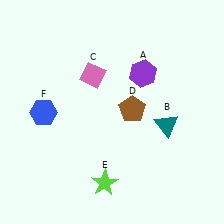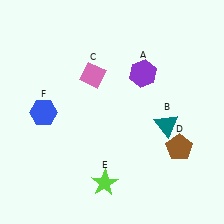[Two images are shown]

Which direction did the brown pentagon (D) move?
The brown pentagon (D) moved right.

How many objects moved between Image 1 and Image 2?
1 object moved between the two images.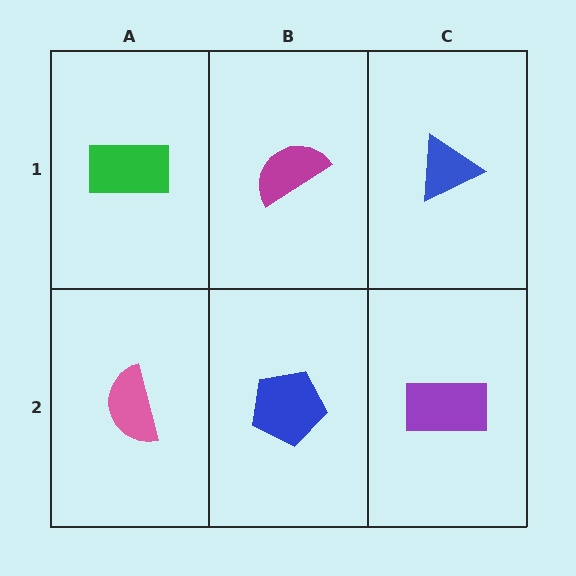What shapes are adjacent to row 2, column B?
A magenta semicircle (row 1, column B), a pink semicircle (row 2, column A), a purple rectangle (row 2, column C).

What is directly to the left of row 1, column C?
A magenta semicircle.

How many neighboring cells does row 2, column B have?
3.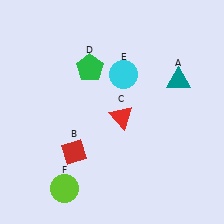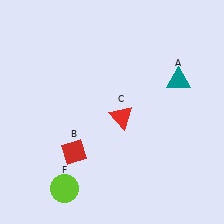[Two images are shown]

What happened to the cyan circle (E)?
The cyan circle (E) was removed in Image 2. It was in the top-right area of Image 1.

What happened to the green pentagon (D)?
The green pentagon (D) was removed in Image 2. It was in the top-left area of Image 1.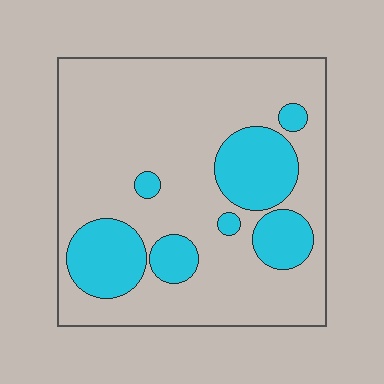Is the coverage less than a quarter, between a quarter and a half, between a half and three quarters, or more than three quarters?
Less than a quarter.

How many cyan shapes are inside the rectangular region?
7.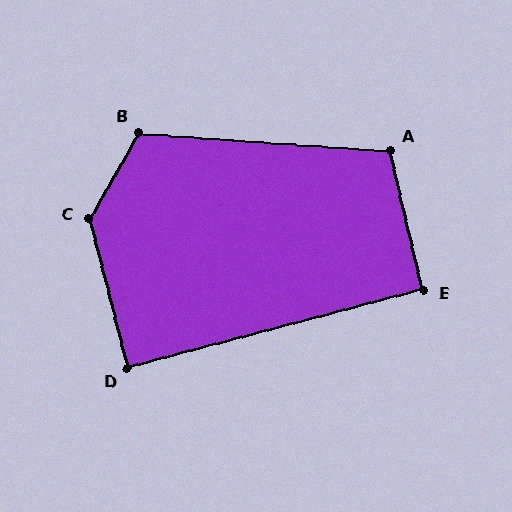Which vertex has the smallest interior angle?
D, at approximately 90 degrees.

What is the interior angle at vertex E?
Approximately 91 degrees (approximately right).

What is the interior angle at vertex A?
Approximately 107 degrees (obtuse).